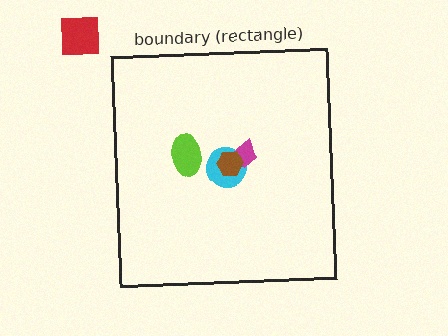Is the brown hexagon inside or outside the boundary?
Inside.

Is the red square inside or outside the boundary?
Outside.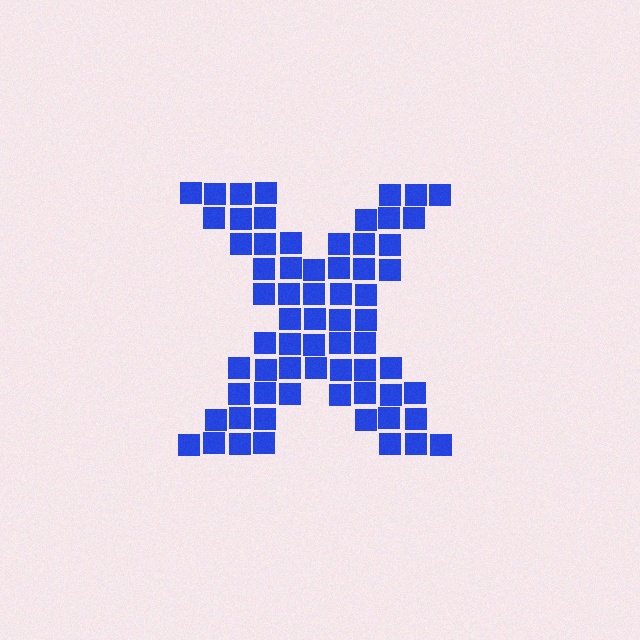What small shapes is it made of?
It is made of small squares.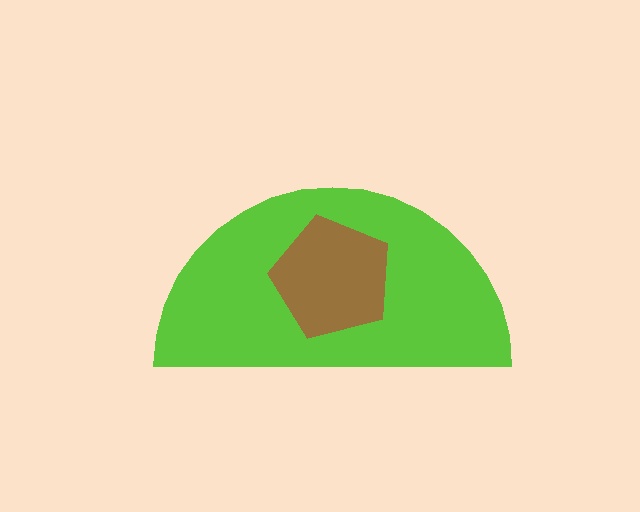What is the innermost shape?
The brown pentagon.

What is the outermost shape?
The lime semicircle.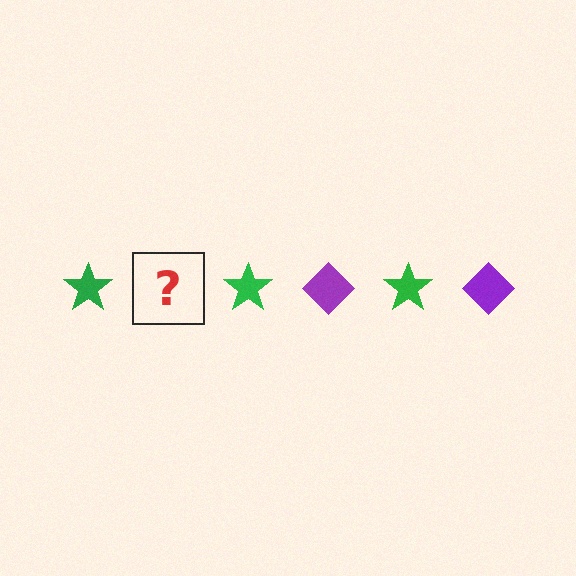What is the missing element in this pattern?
The missing element is a purple diamond.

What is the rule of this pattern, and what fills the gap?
The rule is that the pattern alternates between green star and purple diamond. The gap should be filled with a purple diamond.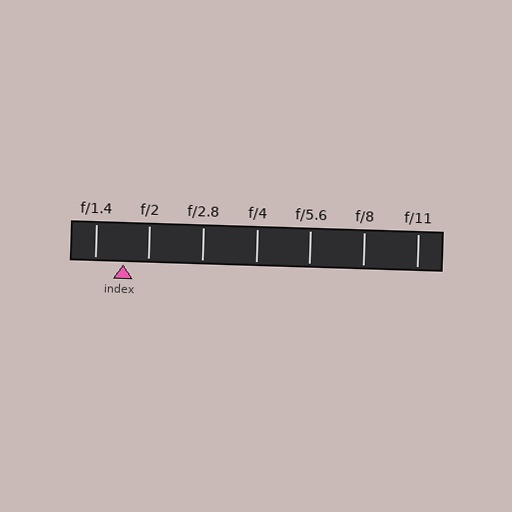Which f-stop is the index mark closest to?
The index mark is closest to f/2.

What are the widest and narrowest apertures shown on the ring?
The widest aperture shown is f/1.4 and the narrowest is f/11.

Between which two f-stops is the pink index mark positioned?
The index mark is between f/1.4 and f/2.